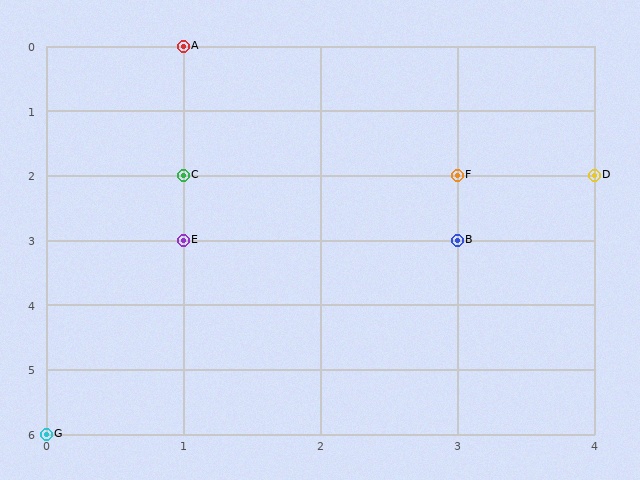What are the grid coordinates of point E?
Point E is at grid coordinates (1, 3).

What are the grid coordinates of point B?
Point B is at grid coordinates (3, 3).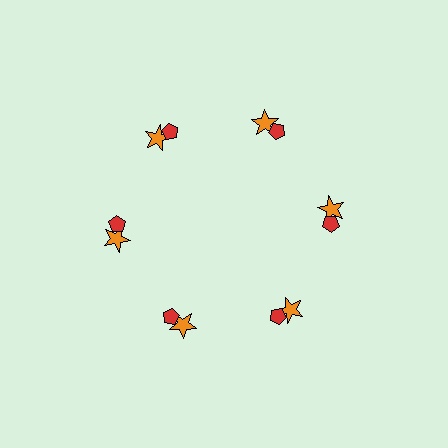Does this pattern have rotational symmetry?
Yes, this pattern has 6-fold rotational symmetry. It looks the same after rotating 60 degrees around the center.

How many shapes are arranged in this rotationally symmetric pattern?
There are 12 shapes, arranged in 6 groups of 2.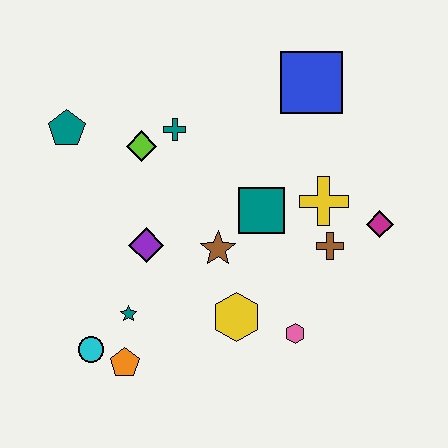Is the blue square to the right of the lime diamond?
Yes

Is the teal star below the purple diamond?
Yes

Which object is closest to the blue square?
The yellow cross is closest to the blue square.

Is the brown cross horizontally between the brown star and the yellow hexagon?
No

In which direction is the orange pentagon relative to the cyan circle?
The orange pentagon is to the right of the cyan circle.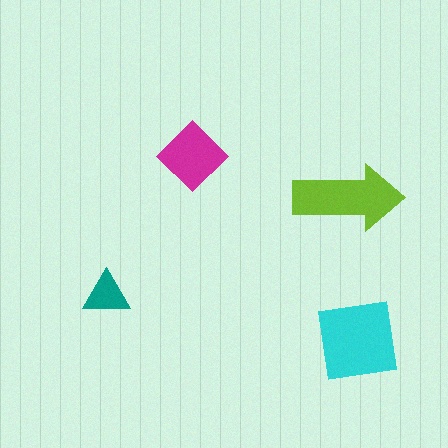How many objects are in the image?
There are 4 objects in the image.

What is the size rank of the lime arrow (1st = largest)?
2nd.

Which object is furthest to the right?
The cyan square is rightmost.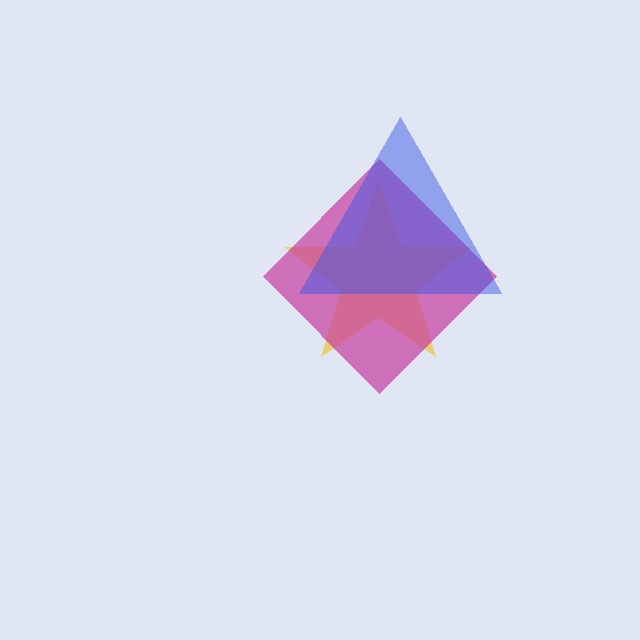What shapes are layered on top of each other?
The layered shapes are: a yellow star, a magenta diamond, a blue triangle.